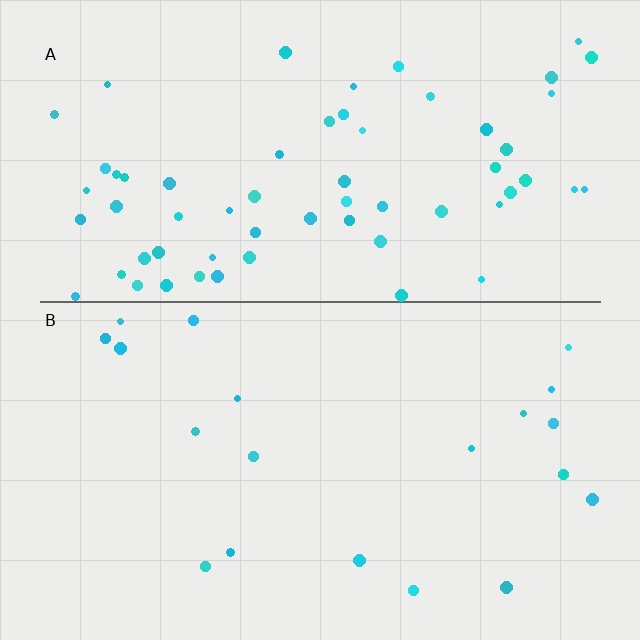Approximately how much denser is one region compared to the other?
Approximately 3.1× — region A over region B.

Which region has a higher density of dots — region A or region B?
A (the top).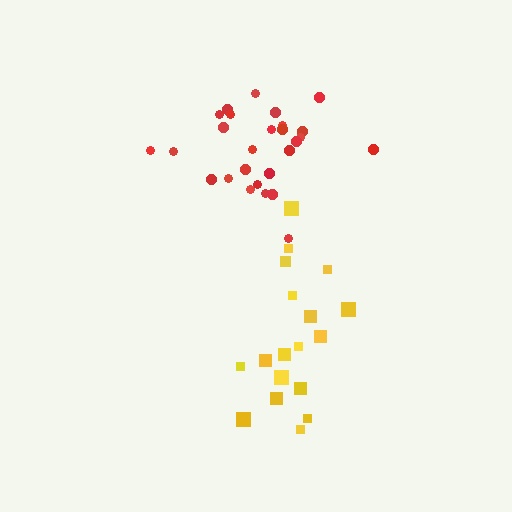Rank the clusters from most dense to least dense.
red, yellow.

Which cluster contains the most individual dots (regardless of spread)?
Red (27).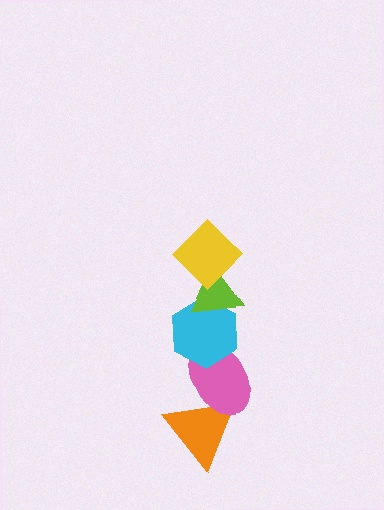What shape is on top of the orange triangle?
The pink ellipse is on top of the orange triangle.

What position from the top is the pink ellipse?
The pink ellipse is 4th from the top.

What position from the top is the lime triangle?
The lime triangle is 2nd from the top.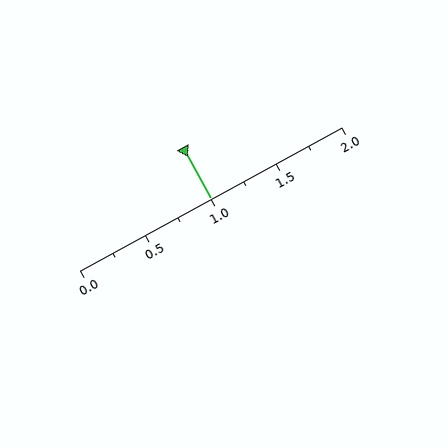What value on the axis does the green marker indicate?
The marker indicates approximately 1.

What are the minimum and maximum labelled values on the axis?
The axis runs from 0.0 to 2.0.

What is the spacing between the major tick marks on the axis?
The major ticks are spaced 0.5 apart.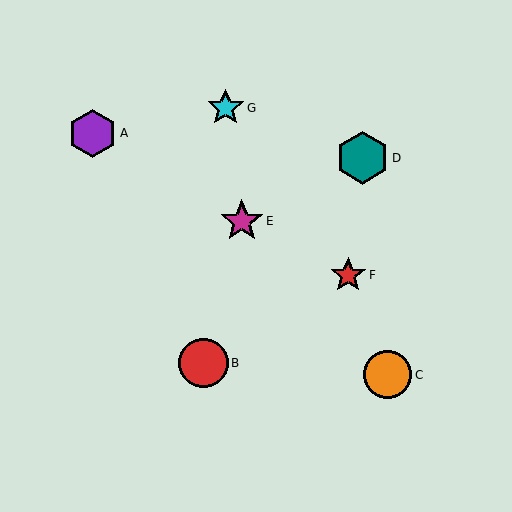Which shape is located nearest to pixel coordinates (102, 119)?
The purple hexagon (labeled A) at (93, 133) is nearest to that location.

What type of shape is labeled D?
Shape D is a teal hexagon.